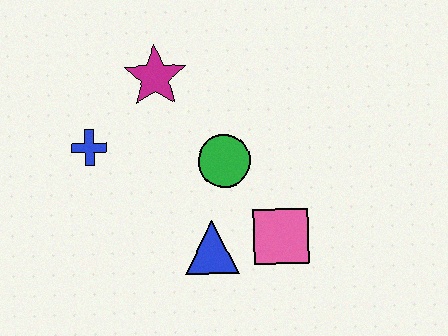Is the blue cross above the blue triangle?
Yes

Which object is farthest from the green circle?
The blue cross is farthest from the green circle.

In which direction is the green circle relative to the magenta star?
The green circle is below the magenta star.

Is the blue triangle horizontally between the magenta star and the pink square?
Yes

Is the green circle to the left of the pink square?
Yes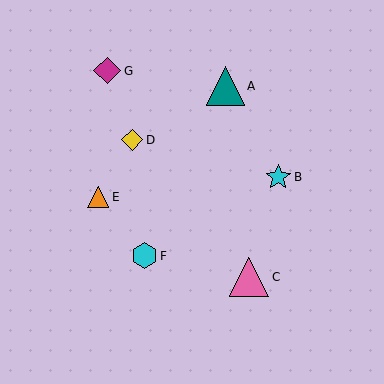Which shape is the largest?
The pink triangle (labeled C) is the largest.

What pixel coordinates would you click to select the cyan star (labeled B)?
Click at (278, 177) to select the cyan star B.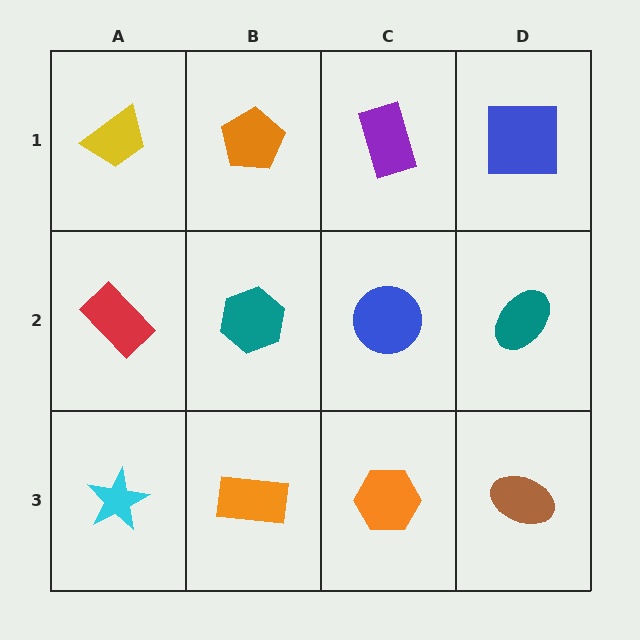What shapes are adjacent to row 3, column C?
A blue circle (row 2, column C), an orange rectangle (row 3, column B), a brown ellipse (row 3, column D).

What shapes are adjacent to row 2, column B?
An orange pentagon (row 1, column B), an orange rectangle (row 3, column B), a red rectangle (row 2, column A), a blue circle (row 2, column C).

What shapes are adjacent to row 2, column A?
A yellow trapezoid (row 1, column A), a cyan star (row 3, column A), a teal hexagon (row 2, column B).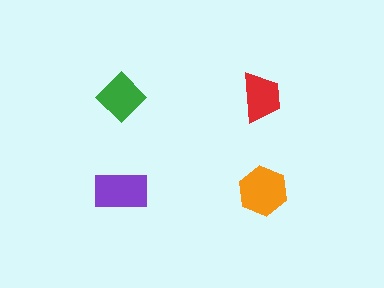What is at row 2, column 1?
A purple rectangle.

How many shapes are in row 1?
2 shapes.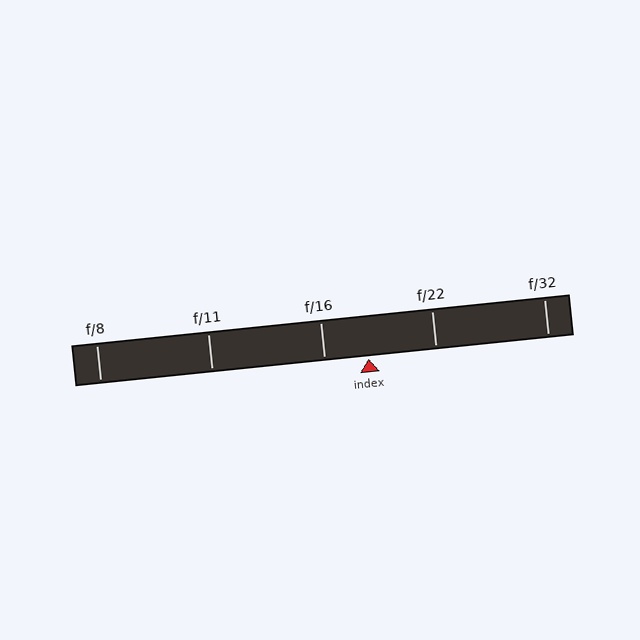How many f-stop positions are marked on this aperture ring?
There are 5 f-stop positions marked.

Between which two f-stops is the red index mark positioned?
The index mark is between f/16 and f/22.